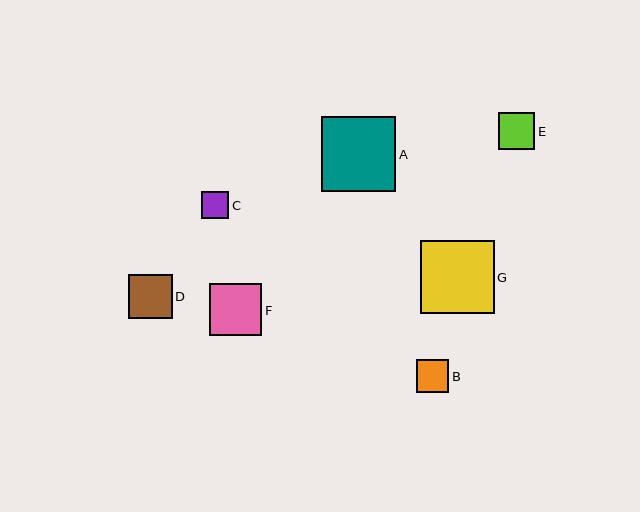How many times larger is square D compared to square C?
Square D is approximately 1.6 times the size of square C.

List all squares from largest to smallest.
From largest to smallest: A, G, F, D, E, B, C.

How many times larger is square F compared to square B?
Square F is approximately 1.6 times the size of square B.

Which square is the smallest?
Square C is the smallest with a size of approximately 28 pixels.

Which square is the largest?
Square A is the largest with a size of approximately 75 pixels.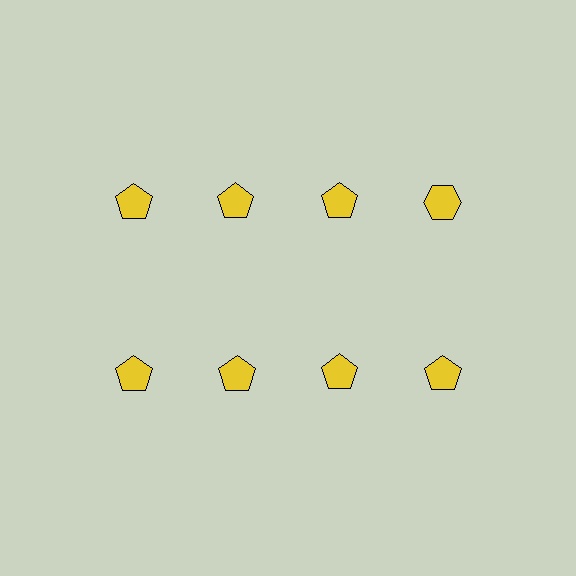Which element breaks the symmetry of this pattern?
The yellow hexagon in the top row, second from right column breaks the symmetry. All other shapes are yellow pentagons.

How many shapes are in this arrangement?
There are 8 shapes arranged in a grid pattern.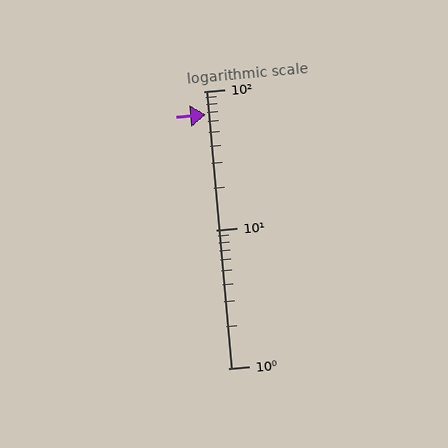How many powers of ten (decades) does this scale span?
The scale spans 2 decades, from 1 to 100.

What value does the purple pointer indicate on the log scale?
The pointer indicates approximately 68.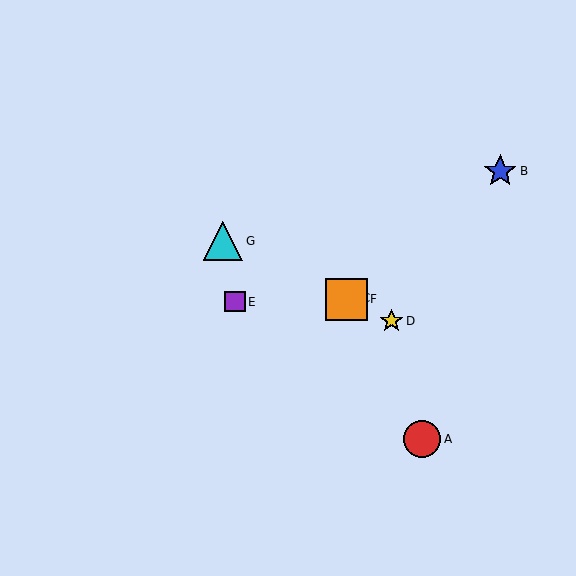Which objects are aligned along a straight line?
Objects C, D, F, G are aligned along a straight line.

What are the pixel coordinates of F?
Object F is at (347, 299).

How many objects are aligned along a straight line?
4 objects (C, D, F, G) are aligned along a straight line.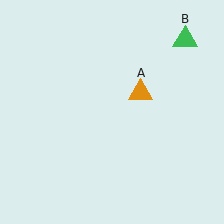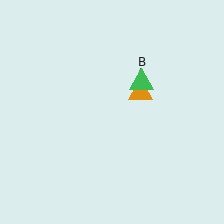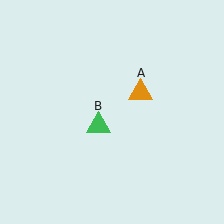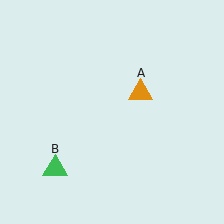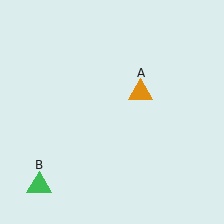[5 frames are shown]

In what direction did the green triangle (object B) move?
The green triangle (object B) moved down and to the left.